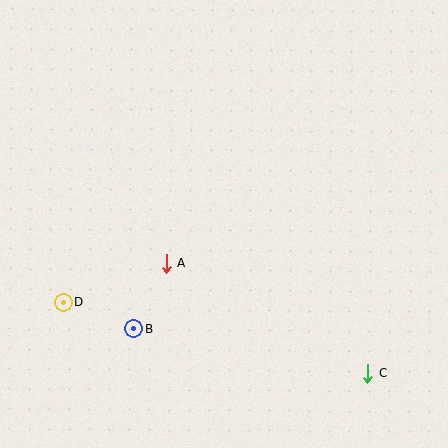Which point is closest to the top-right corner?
Point C is closest to the top-right corner.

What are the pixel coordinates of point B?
Point B is at (134, 329).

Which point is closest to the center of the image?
Point A at (166, 263) is closest to the center.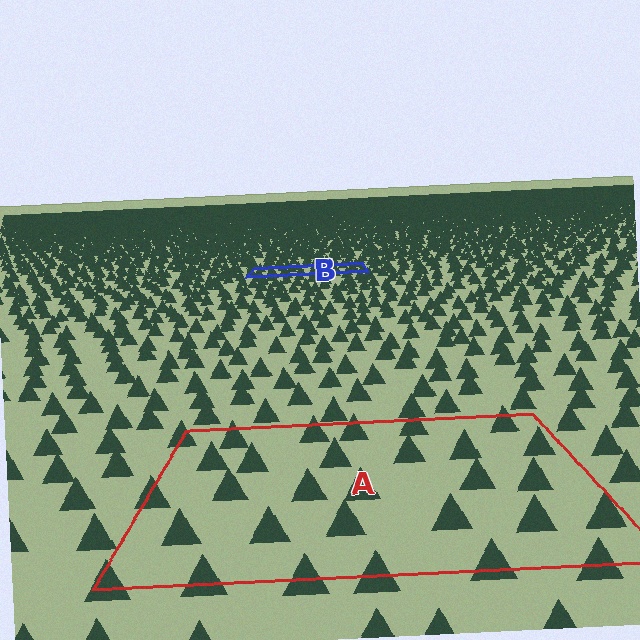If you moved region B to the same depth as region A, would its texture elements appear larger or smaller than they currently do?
They would appear larger. At a closer depth, the same texture elements are projected at a bigger on-screen size.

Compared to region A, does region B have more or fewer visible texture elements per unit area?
Region B has more texture elements per unit area — they are packed more densely because it is farther away.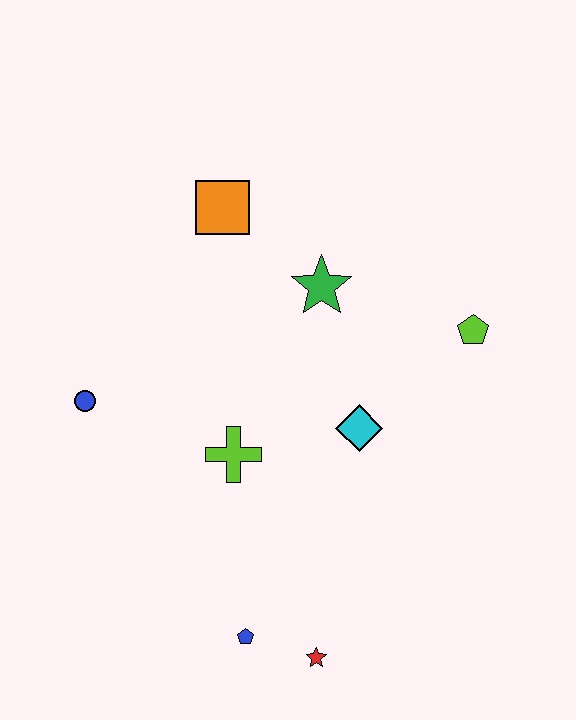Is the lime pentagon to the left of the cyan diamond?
No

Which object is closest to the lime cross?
The cyan diamond is closest to the lime cross.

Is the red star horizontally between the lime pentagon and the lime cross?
Yes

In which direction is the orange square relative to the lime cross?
The orange square is above the lime cross.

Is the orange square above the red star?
Yes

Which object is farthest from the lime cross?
The lime pentagon is farthest from the lime cross.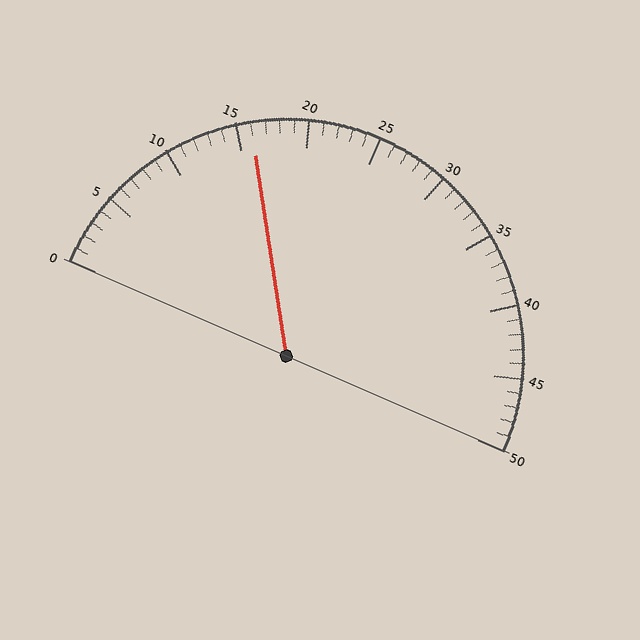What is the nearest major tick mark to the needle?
The nearest major tick mark is 15.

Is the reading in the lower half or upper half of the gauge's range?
The reading is in the lower half of the range (0 to 50).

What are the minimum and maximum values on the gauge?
The gauge ranges from 0 to 50.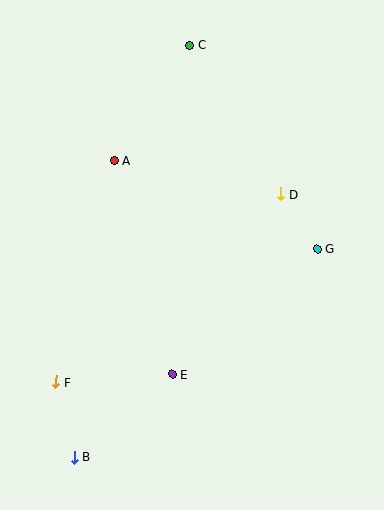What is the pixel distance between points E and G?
The distance between E and G is 192 pixels.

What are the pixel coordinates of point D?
Point D is at (281, 194).